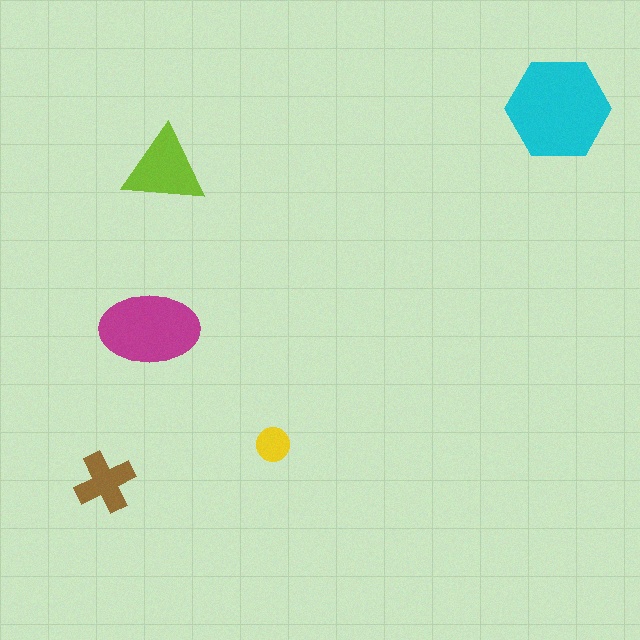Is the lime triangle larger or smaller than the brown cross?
Larger.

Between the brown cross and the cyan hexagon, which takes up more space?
The cyan hexagon.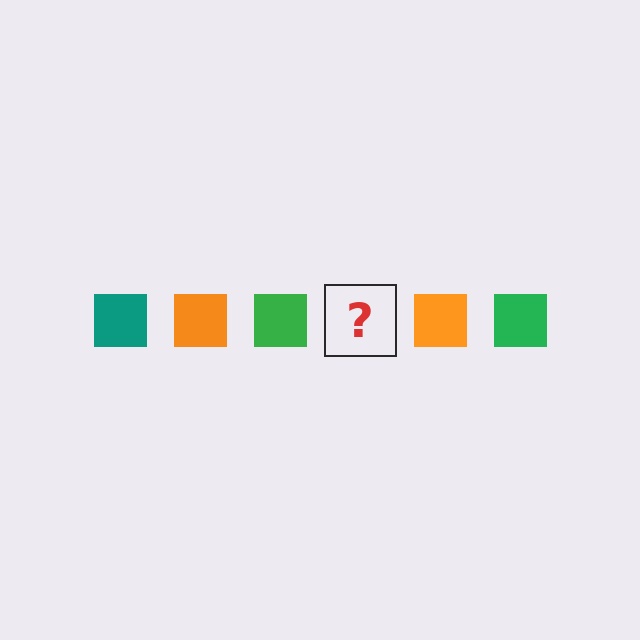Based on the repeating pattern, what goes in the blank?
The blank should be a teal square.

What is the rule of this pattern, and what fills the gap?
The rule is that the pattern cycles through teal, orange, green squares. The gap should be filled with a teal square.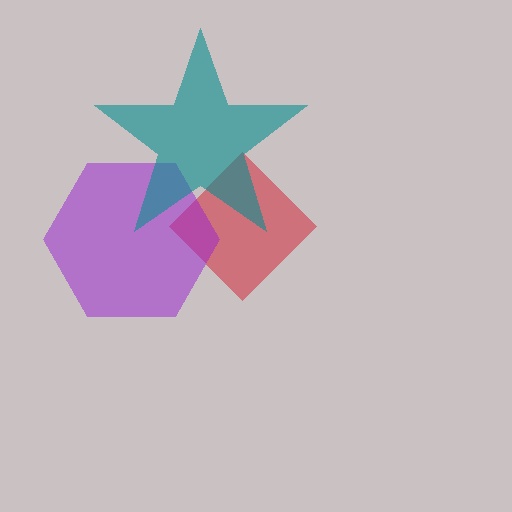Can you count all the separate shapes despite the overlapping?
Yes, there are 3 separate shapes.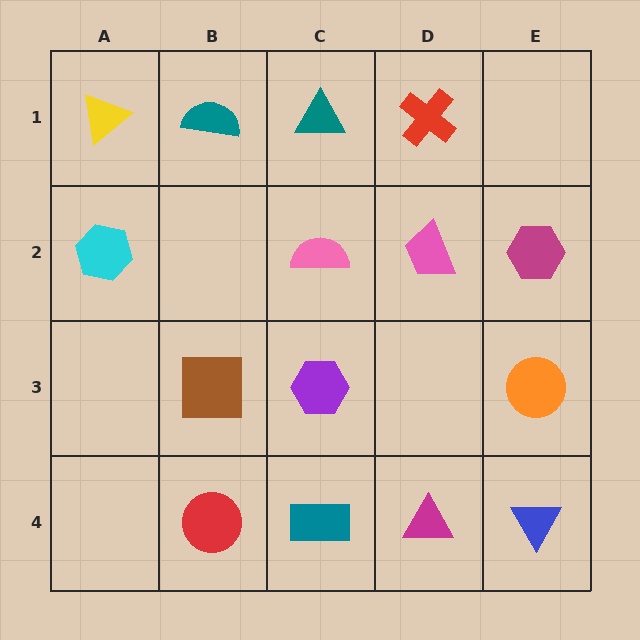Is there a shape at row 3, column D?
No, that cell is empty.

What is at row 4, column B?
A red circle.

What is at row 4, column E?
A blue triangle.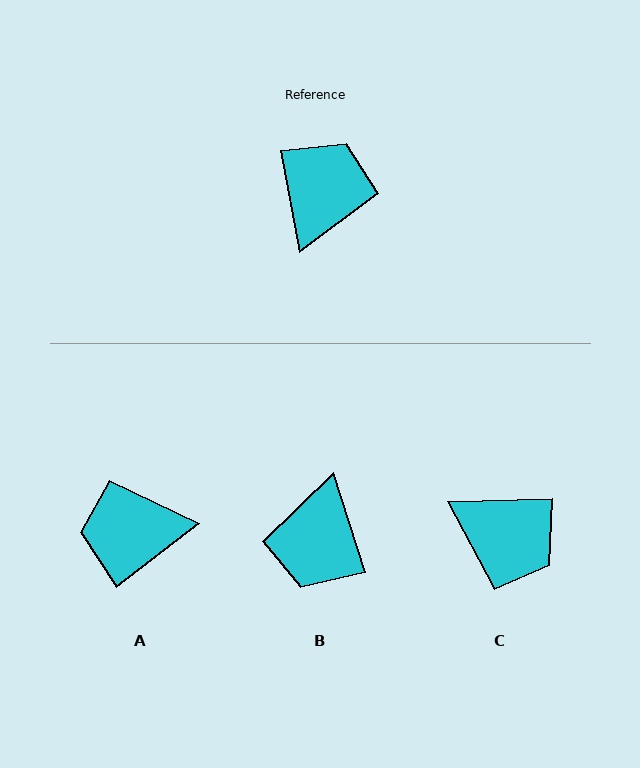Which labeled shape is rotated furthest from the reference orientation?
B, about 173 degrees away.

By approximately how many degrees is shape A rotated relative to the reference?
Approximately 117 degrees counter-clockwise.